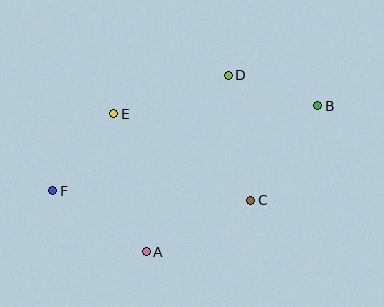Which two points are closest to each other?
Points B and D are closest to each other.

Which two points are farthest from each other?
Points B and F are farthest from each other.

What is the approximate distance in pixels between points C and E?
The distance between C and E is approximately 162 pixels.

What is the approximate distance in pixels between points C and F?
The distance between C and F is approximately 198 pixels.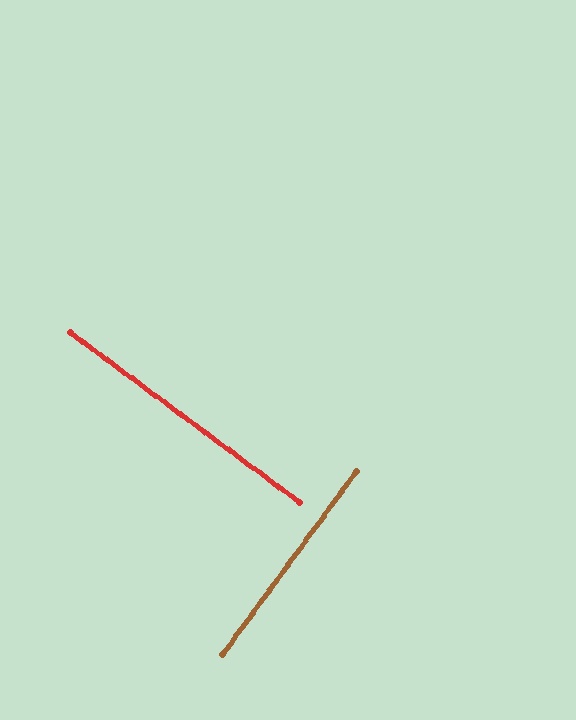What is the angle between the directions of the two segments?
Approximately 90 degrees.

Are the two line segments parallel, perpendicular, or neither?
Perpendicular — they meet at approximately 90°.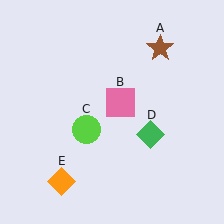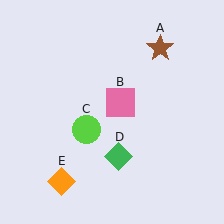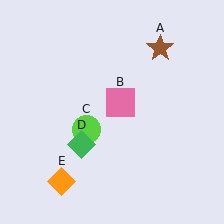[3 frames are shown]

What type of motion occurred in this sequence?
The green diamond (object D) rotated clockwise around the center of the scene.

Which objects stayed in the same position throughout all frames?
Brown star (object A) and pink square (object B) and lime circle (object C) and orange diamond (object E) remained stationary.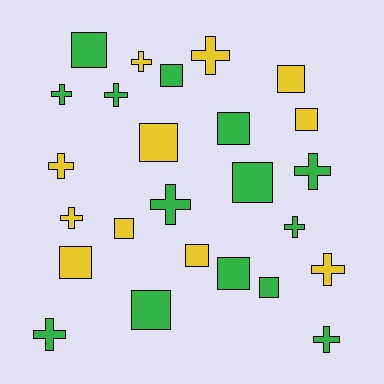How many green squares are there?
There are 7 green squares.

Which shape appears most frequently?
Square, with 13 objects.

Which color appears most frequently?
Green, with 14 objects.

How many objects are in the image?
There are 25 objects.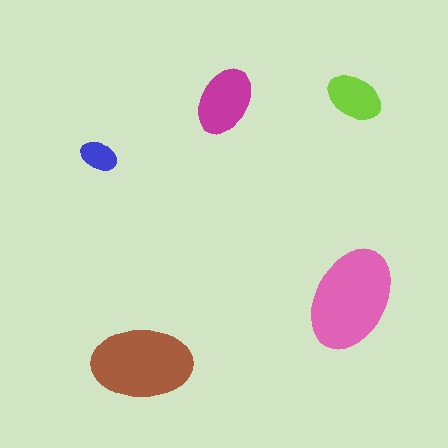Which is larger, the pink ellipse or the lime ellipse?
The pink one.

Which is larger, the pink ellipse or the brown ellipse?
The pink one.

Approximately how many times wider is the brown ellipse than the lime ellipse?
About 2 times wider.